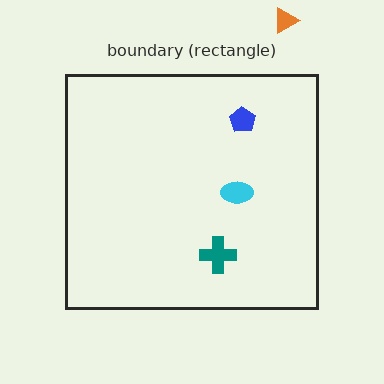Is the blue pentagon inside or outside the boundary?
Inside.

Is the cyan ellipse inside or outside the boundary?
Inside.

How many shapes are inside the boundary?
3 inside, 1 outside.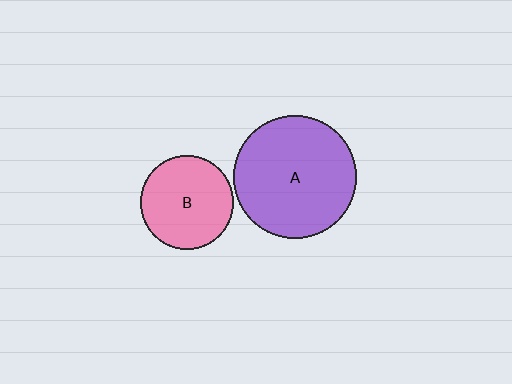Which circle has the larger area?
Circle A (purple).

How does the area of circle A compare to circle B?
Approximately 1.7 times.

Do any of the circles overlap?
No, none of the circles overlap.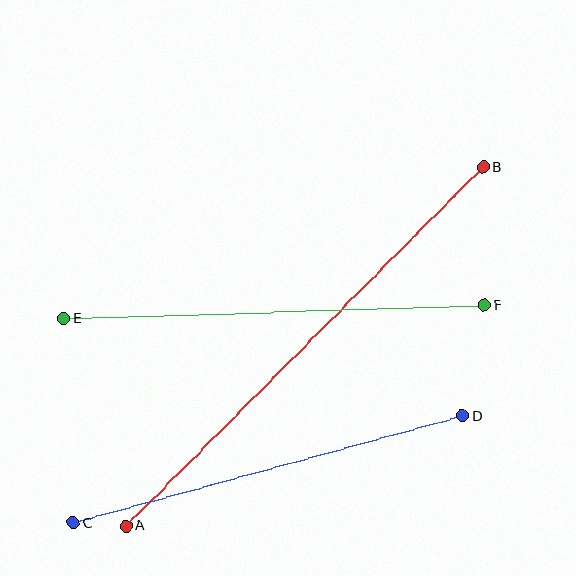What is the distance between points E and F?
The distance is approximately 421 pixels.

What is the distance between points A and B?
The distance is approximately 506 pixels.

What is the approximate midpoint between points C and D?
The midpoint is at approximately (268, 469) pixels.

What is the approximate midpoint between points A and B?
The midpoint is at approximately (304, 347) pixels.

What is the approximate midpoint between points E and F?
The midpoint is at approximately (274, 312) pixels.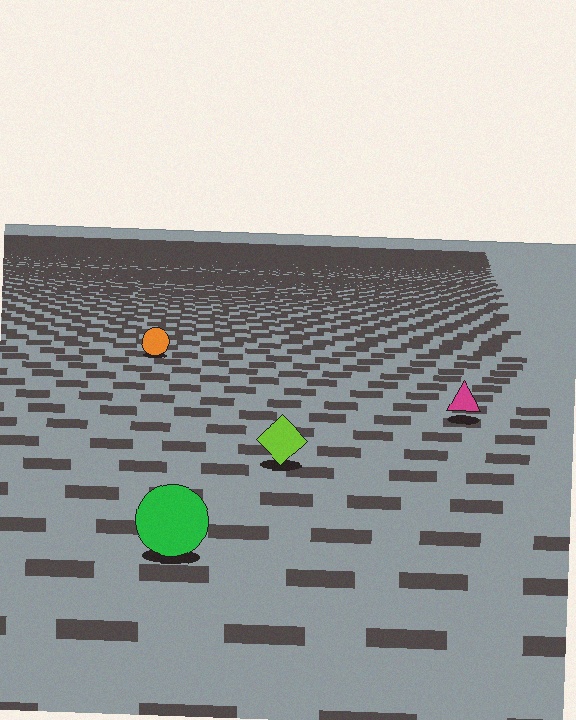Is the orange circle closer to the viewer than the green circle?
No. The green circle is closer — you can tell from the texture gradient: the ground texture is coarser near it.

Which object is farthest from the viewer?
The orange circle is farthest from the viewer. It appears smaller and the ground texture around it is denser.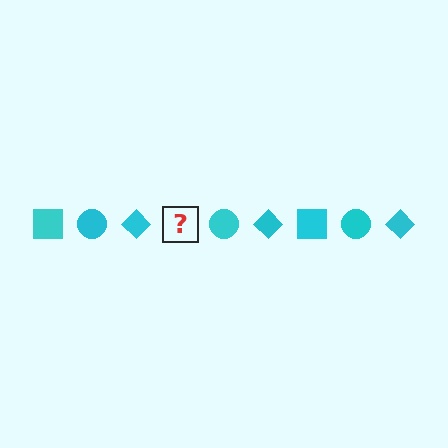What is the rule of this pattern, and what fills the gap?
The rule is that the pattern cycles through square, circle, diamond shapes in cyan. The gap should be filled with a cyan square.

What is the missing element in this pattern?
The missing element is a cyan square.